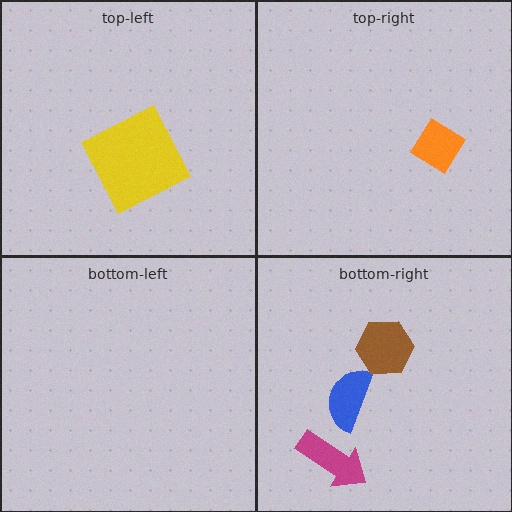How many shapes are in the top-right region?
1.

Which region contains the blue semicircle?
The bottom-right region.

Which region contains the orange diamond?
The top-right region.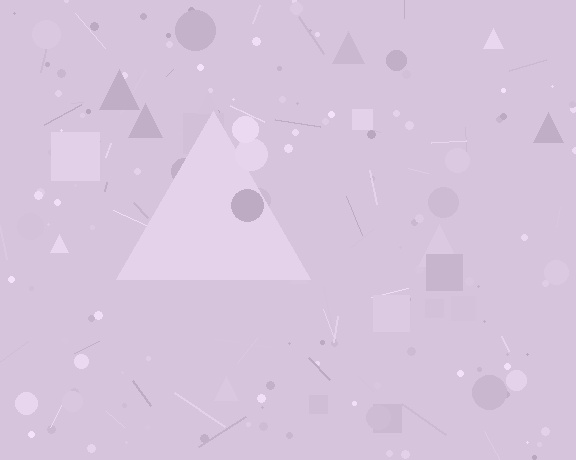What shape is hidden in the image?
A triangle is hidden in the image.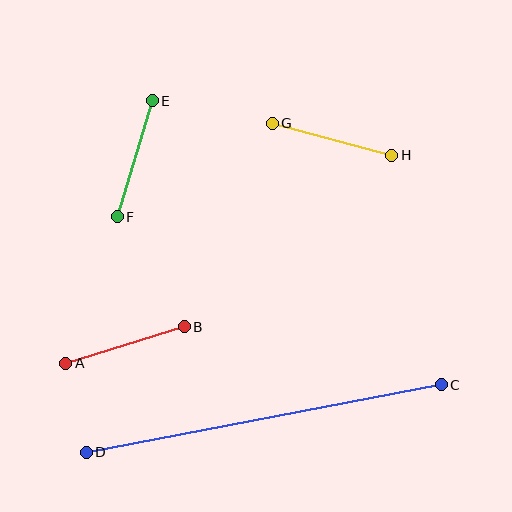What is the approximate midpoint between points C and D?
The midpoint is at approximately (264, 418) pixels.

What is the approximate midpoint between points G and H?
The midpoint is at approximately (332, 139) pixels.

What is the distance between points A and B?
The distance is approximately 124 pixels.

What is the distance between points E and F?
The distance is approximately 121 pixels.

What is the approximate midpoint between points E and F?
The midpoint is at approximately (135, 159) pixels.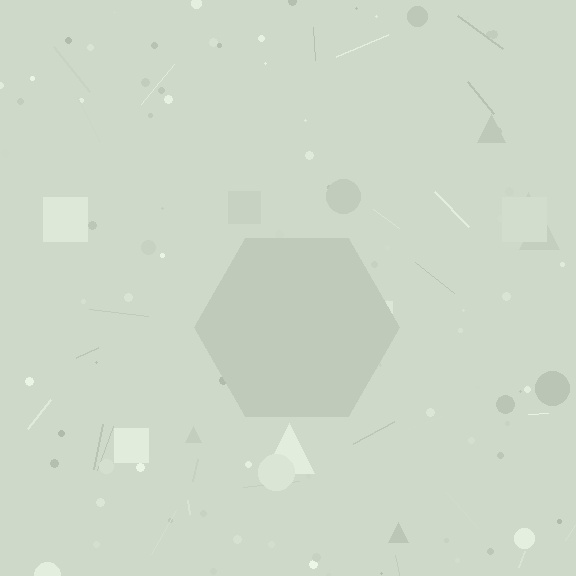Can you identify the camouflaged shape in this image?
The camouflaged shape is a hexagon.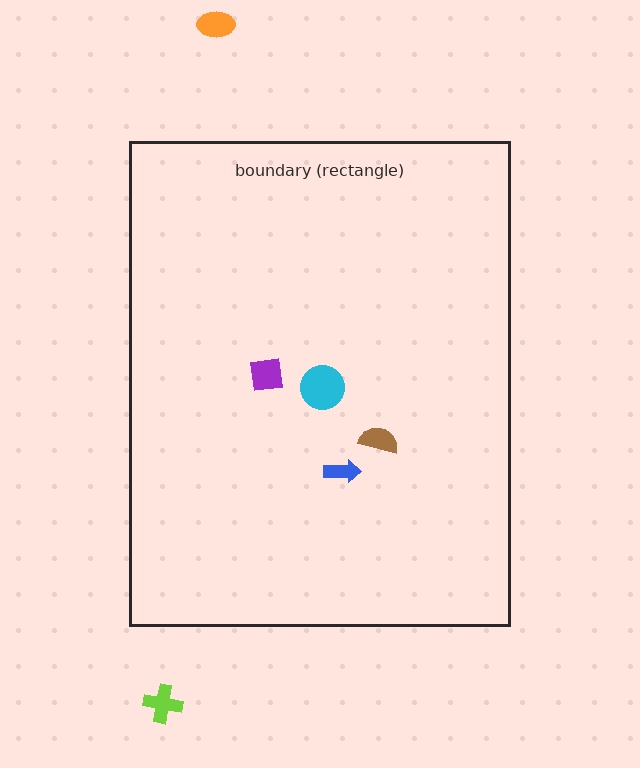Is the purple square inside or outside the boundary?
Inside.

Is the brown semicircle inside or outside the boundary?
Inside.